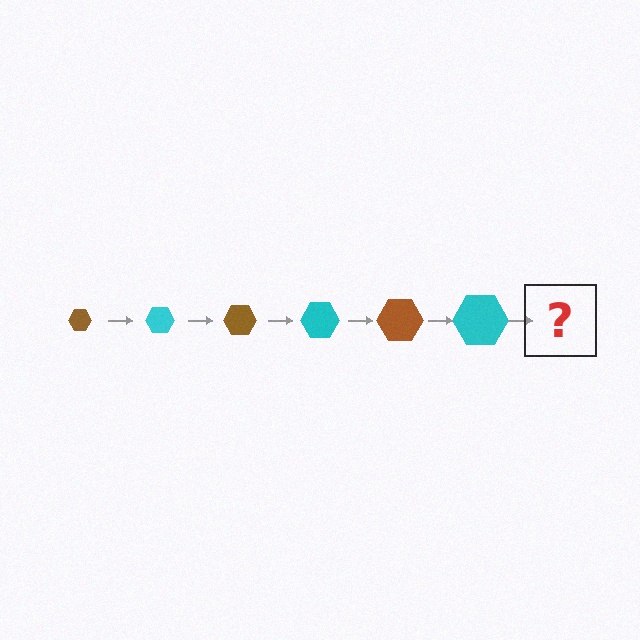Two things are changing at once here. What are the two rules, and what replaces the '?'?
The two rules are that the hexagon grows larger each step and the color cycles through brown and cyan. The '?' should be a brown hexagon, larger than the previous one.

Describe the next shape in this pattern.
It should be a brown hexagon, larger than the previous one.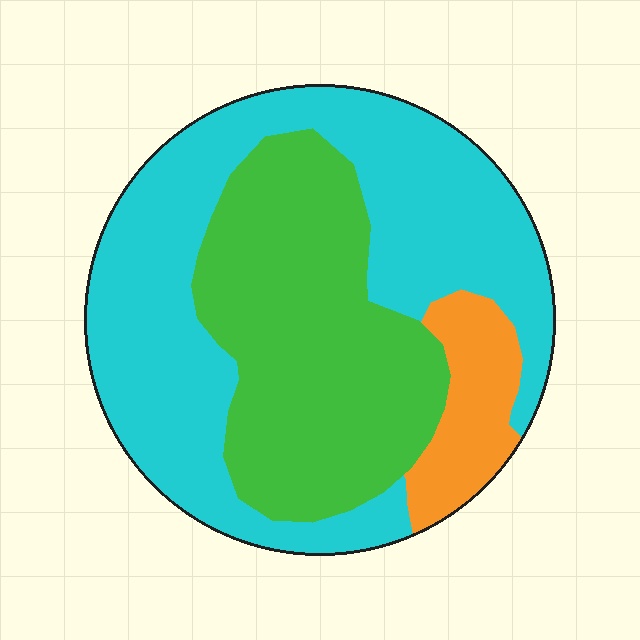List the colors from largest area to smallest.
From largest to smallest: cyan, green, orange.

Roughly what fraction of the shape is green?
Green covers 38% of the shape.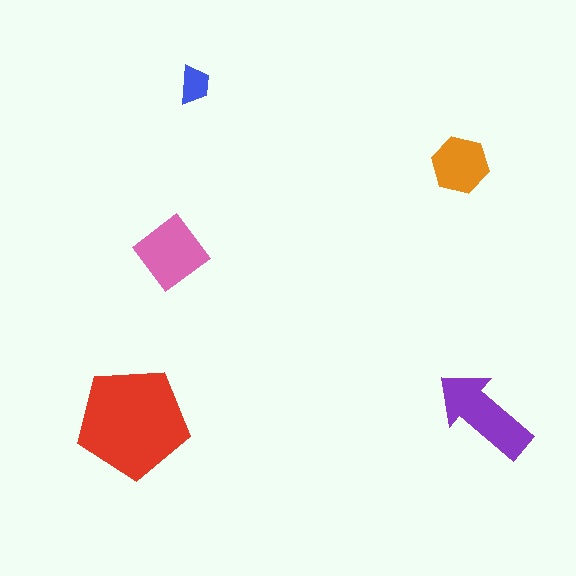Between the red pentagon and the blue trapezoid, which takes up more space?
The red pentagon.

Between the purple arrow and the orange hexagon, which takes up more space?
The purple arrow.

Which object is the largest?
The red pentagon.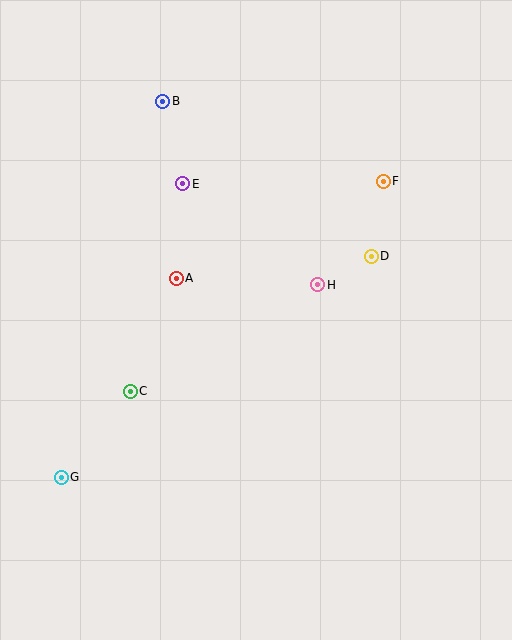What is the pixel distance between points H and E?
The distance between H and E is 169 pixels.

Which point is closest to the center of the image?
Point H at (318, 285) is closest to the center.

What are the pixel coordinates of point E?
Point E is at (183, 184).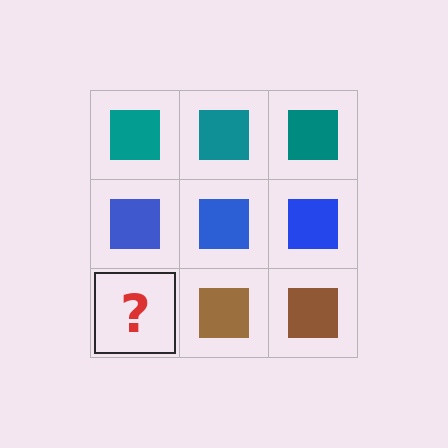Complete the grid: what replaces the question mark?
The question mark should be replaced with a brown square.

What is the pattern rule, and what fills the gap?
The rule is that each row has a consistent color. The gap should be filled with a brown square.